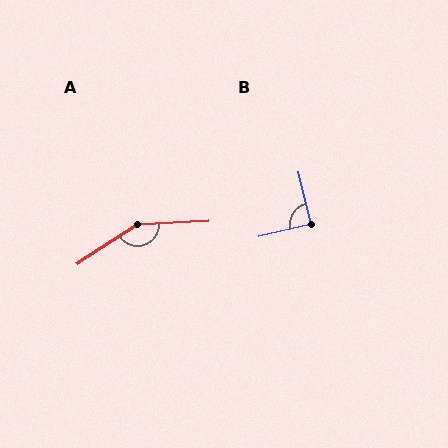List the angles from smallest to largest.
B (90°), A (149°).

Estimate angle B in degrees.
Approximately 90 degrees.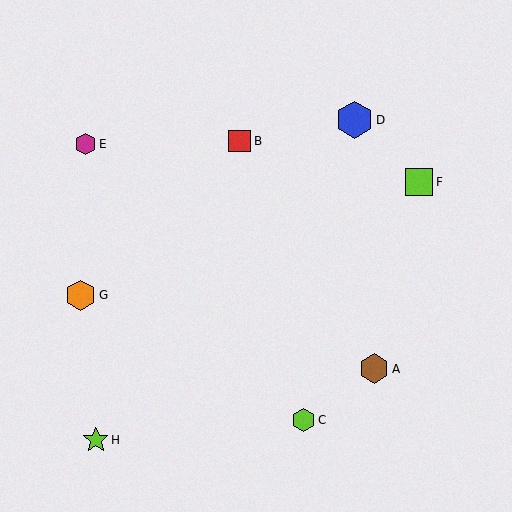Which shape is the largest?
The blue hexagon (labeled D) is the largest.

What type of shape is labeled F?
Shape F is a lime square.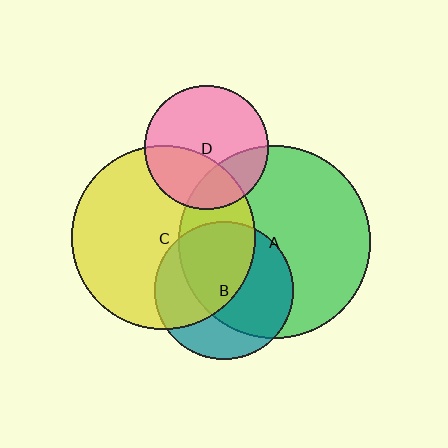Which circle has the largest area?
Circle A (green).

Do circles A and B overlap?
Yes.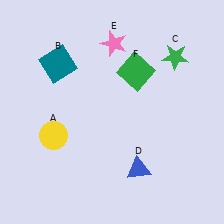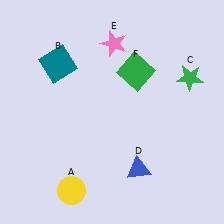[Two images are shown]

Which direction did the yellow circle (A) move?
The yellow circle (A) moved down.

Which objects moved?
The objects that moved are: the yellow circle (A), the green star (C).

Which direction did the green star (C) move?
The green star (C) moved down.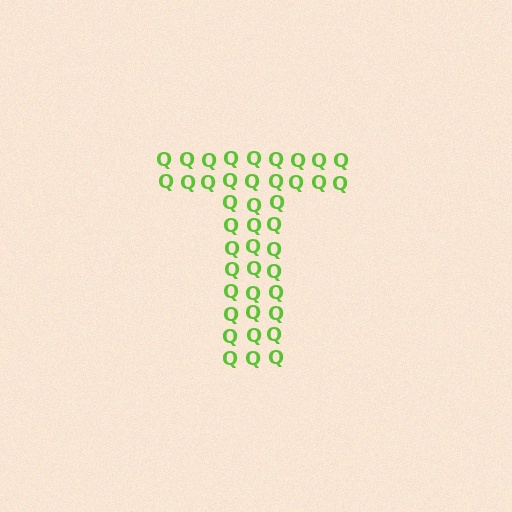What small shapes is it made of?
It is made of small letter Q's.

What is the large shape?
The large shape is the letter T.